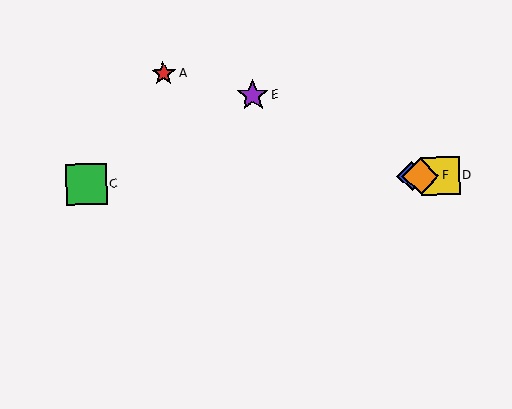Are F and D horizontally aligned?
Yes, both are at y≈176.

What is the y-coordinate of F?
Object F is at y≈176.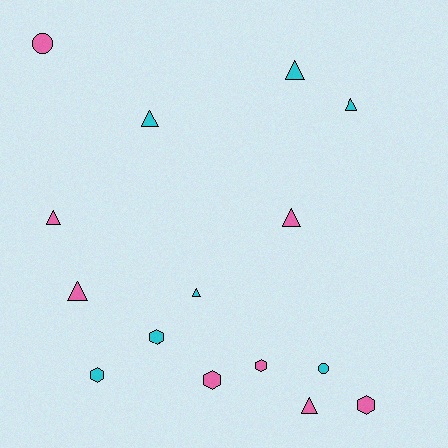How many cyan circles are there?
There is 1 cyan circle.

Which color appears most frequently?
Pink, with 8 objects.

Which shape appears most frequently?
Triangle, with 8 objects.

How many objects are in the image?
There are 15 objects.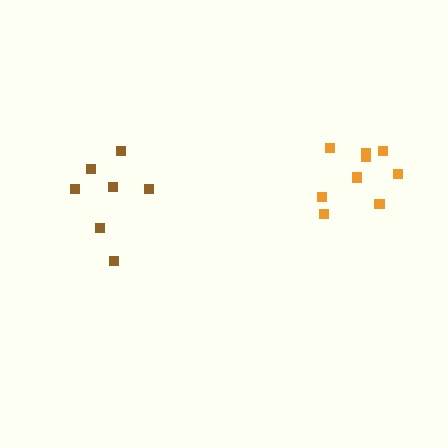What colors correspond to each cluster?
The clusters are colored: orange, brown.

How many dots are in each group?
Group 1: 9 dots, Group 2: 7 dots (16 total).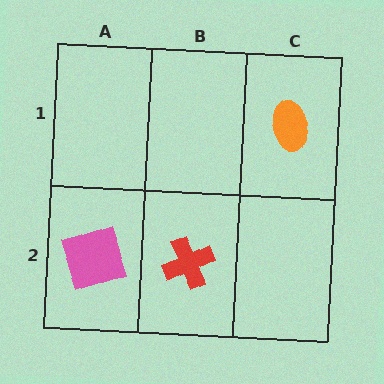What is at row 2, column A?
A pink square.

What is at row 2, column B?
A red cross.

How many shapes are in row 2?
2 shapes.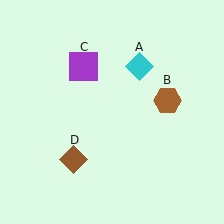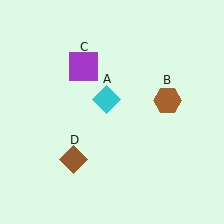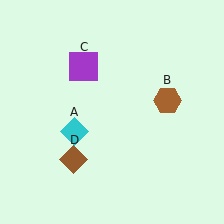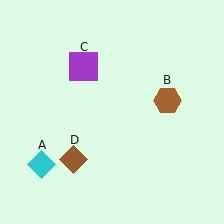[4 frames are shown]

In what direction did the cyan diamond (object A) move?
The cyan diamond (object A) moved down and to the left.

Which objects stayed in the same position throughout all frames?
Brown hexagon (object B) and purple square (object C) and brown diamond (object D) remained stationary.